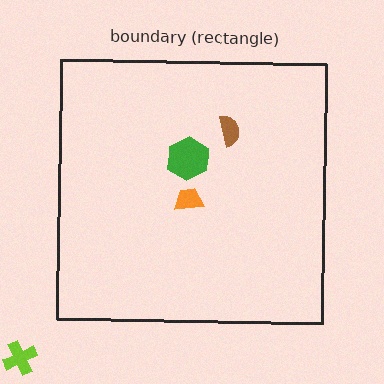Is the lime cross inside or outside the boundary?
Outside.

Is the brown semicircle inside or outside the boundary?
Inside.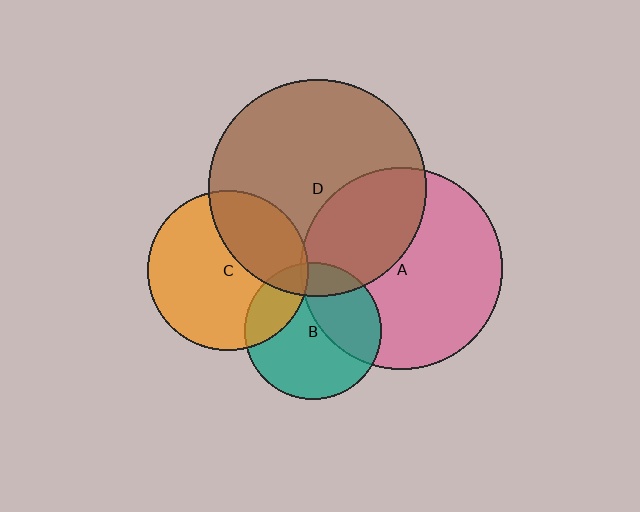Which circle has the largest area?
Circle D (brown).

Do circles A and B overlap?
Yes.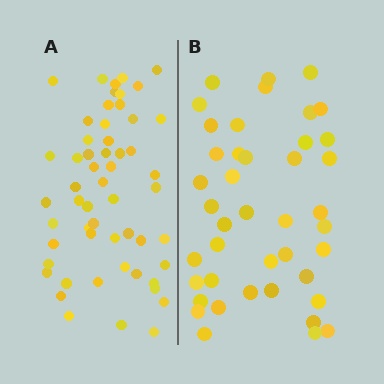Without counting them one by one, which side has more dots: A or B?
Region A (the left region) has more dots.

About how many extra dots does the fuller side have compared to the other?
Region A has approximately 15 more dots than region B.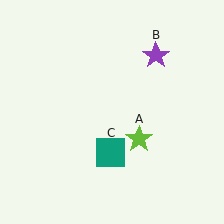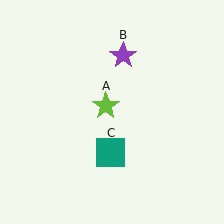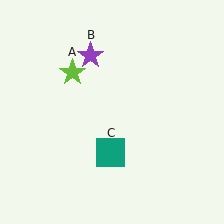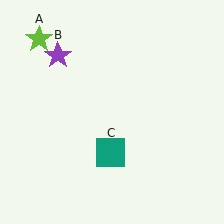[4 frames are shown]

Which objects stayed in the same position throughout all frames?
Teal square (object C) remained stationary.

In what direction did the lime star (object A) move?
The lime star (object A) moved up and to the left.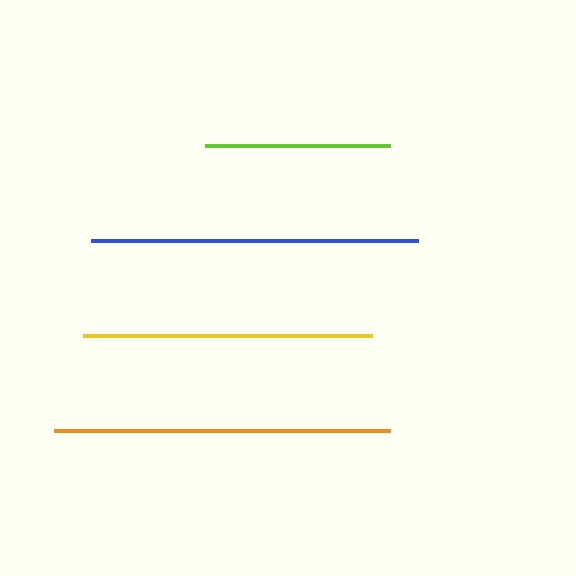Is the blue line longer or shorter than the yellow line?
The blue line is longer than the yellow line.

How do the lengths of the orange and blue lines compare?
The orange and blue lines are approximately the same length.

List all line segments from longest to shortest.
From longest to shortest: orange, blue, yellow, lime.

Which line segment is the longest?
The orange line is the longest at approximately 336 pixels.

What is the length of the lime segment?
The lime segment is approximately 186 pixels long.